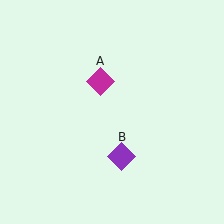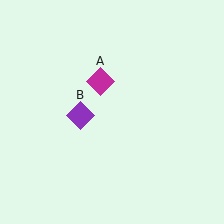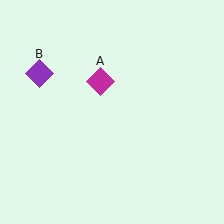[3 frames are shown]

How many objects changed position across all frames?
1 object changed position: purple diamond (object B).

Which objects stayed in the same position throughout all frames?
Magenta diamond (object A) remained stationary.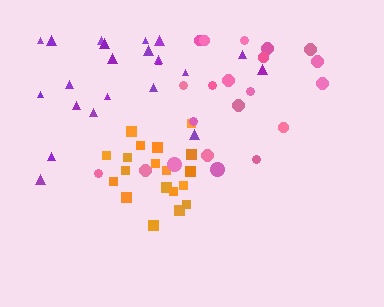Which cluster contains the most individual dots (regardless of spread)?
Purple (22).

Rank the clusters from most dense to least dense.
orange, pink, purple.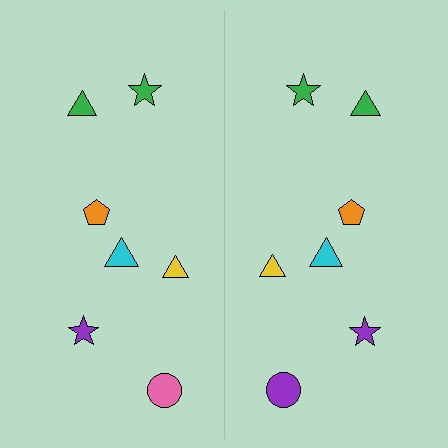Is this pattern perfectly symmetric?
No, the pattern is not perfectly symmetric. The purple circle on the right side breaks the symmetry — its mirror counterpart is pink.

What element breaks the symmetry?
The purple circle on the right side breaks the symmetry — its mirror counterpart is pink.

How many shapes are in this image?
There are 14 shapes in this image.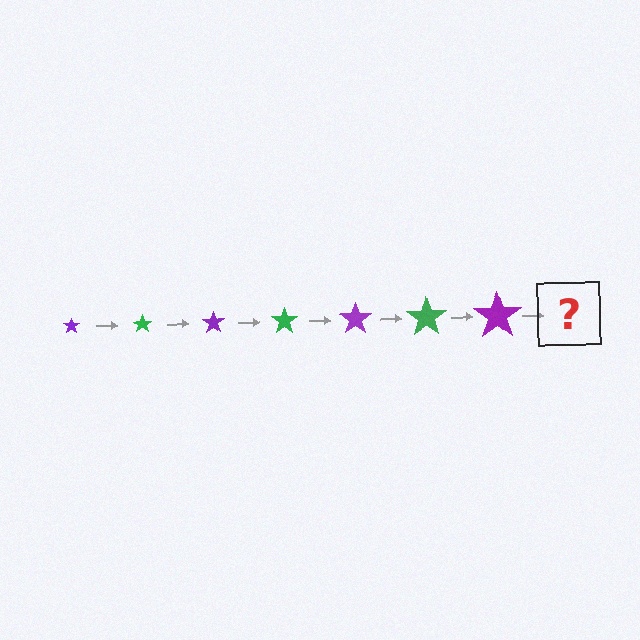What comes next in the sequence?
The next element should be a green star, larger than the previous one.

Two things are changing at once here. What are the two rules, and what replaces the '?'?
The two rules are that the star grows larger each step and the color cycles through purple and green. The '?' should be a green star, larger than the previous one.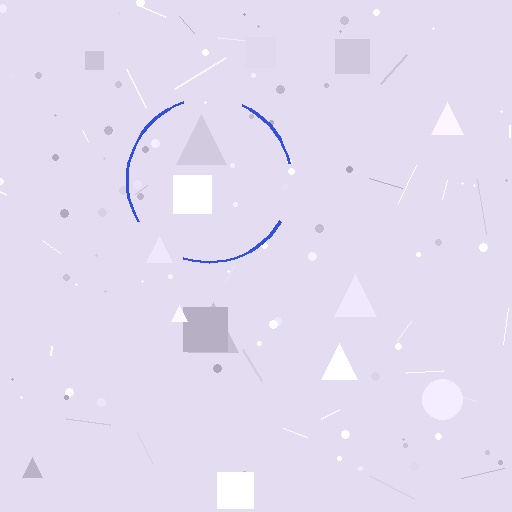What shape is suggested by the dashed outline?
The dashed outline suggests a circle.